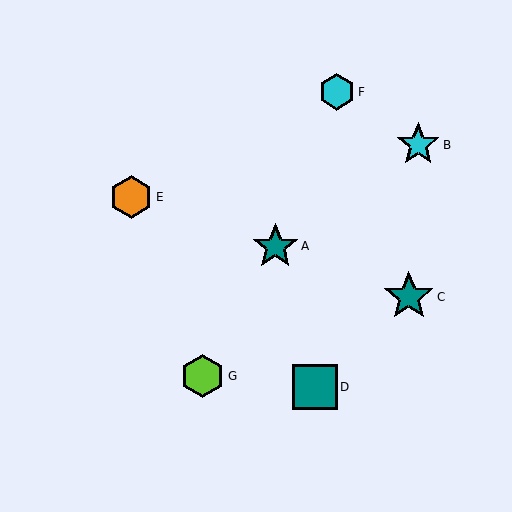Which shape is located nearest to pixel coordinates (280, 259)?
The teal star (labeled A) at (275, 246) is nearest to that location.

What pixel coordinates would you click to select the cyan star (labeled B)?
Click at (418, 145) to select the cyan star B.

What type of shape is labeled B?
Shape B is a cyan star.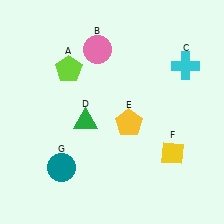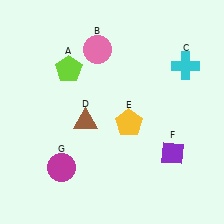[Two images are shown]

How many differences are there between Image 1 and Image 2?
There are 3 differences between the two images.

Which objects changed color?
D changed from green to brown. F changed from yellow to purple. G changed from teal to magenta.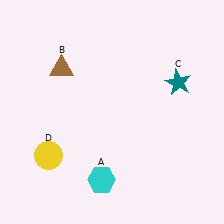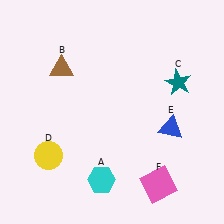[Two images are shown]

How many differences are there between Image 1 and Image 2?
There are 2 differences between the two images.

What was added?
A blue triangle (E), a pink square (F) were added in Image 2.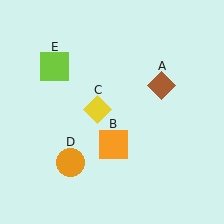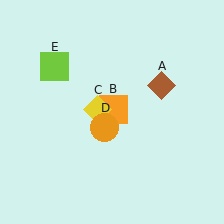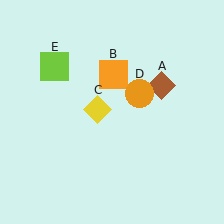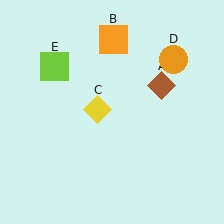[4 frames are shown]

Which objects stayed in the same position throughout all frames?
Brown diamond (object A) and yellow diamond (object C) and lime square (object E) remained stationary.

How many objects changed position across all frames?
2 objects changed position: orange square (object B), orange circle (object D).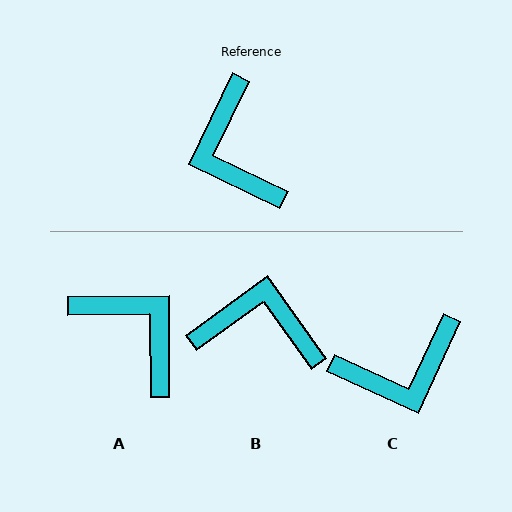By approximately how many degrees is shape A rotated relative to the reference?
Approximately 154 degrees clockwise.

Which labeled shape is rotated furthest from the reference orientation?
A, about 154 degrees away.